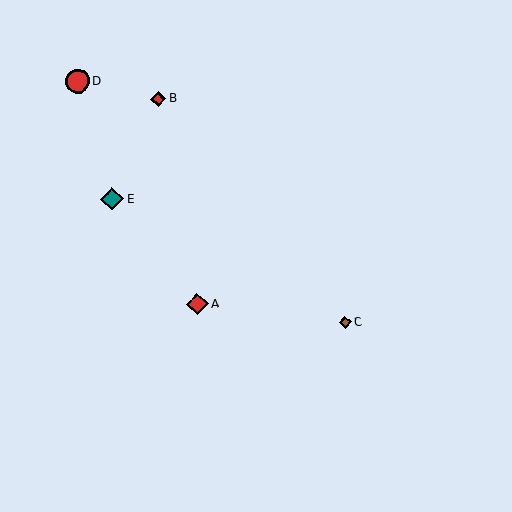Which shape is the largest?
The red circle (labeled D) is the largest.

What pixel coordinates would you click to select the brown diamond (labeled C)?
Click at (345, 322) to select the brown diamond C.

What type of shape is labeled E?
Shape E is a teal diamond.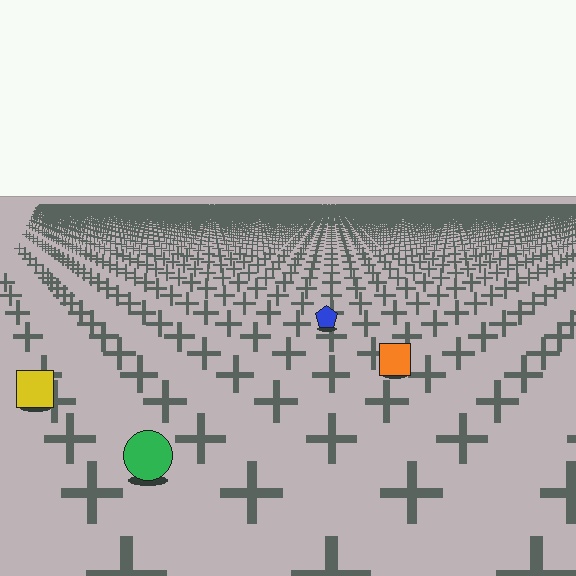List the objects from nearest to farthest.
From nearest to farthest: the green circle, the yellow square, the orange square, the blue pentagon.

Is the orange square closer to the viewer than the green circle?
No. The green circle is closer — you can tell from the texture gradient: the ground texture is coarser near it.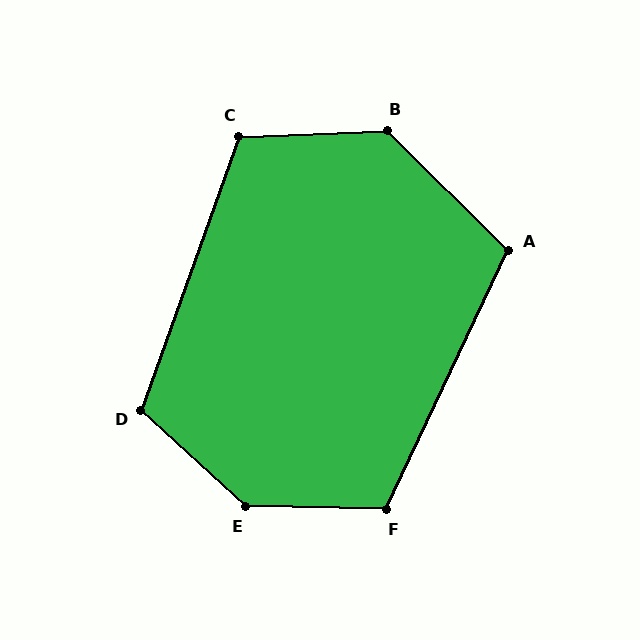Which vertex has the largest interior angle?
E, at approximately 139 degrees.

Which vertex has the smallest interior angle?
A, at approximately 109 degrees.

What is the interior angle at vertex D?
Approximately 113 degrees (obtuse).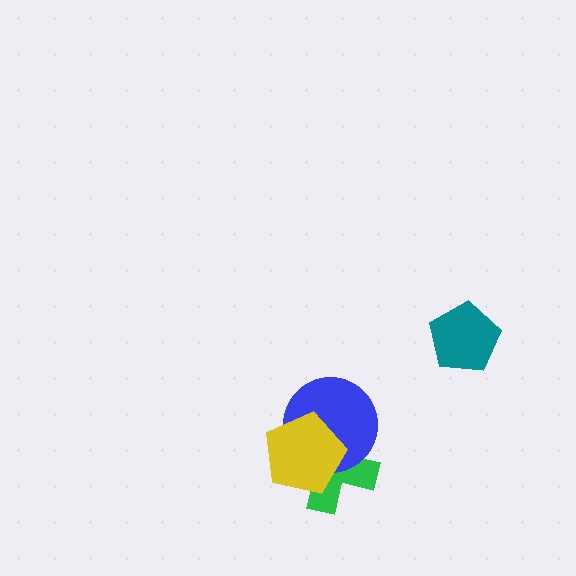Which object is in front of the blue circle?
The yellow pentagon is in front of the blue circle.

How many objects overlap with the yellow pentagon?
2 objects overlap with the yellow pentagon.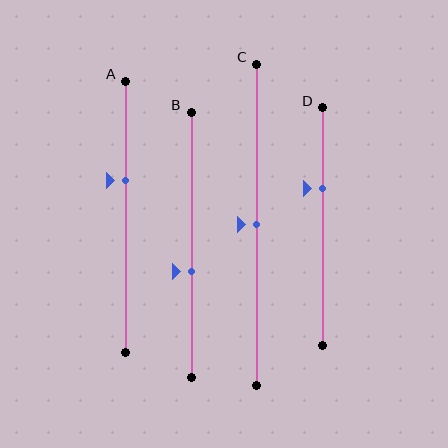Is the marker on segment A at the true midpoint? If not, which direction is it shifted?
No, the marker on segment A is shifted upward by about 13% of the segment length.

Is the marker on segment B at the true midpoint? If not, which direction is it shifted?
No, the marker on segment B is shifted downward by about 10% of the segment length.